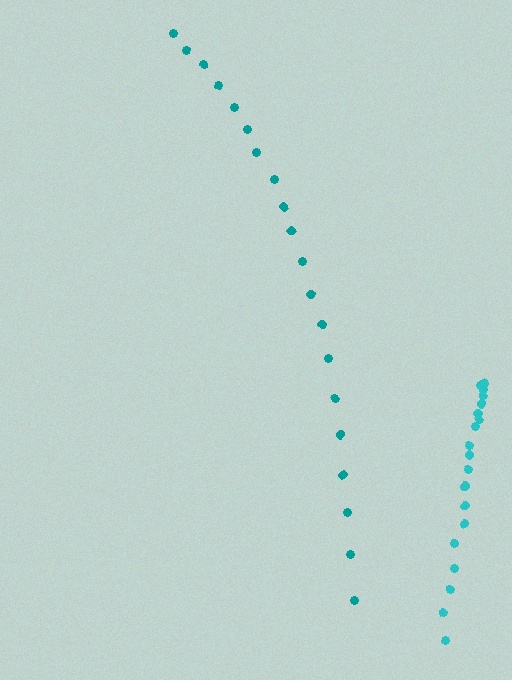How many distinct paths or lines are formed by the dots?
There are 2 distinct paths.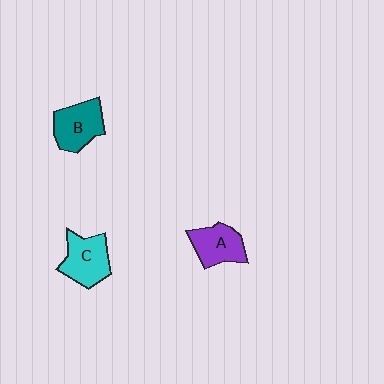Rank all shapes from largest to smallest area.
From largest to smallest: C (cyan), B (teal), A (purple).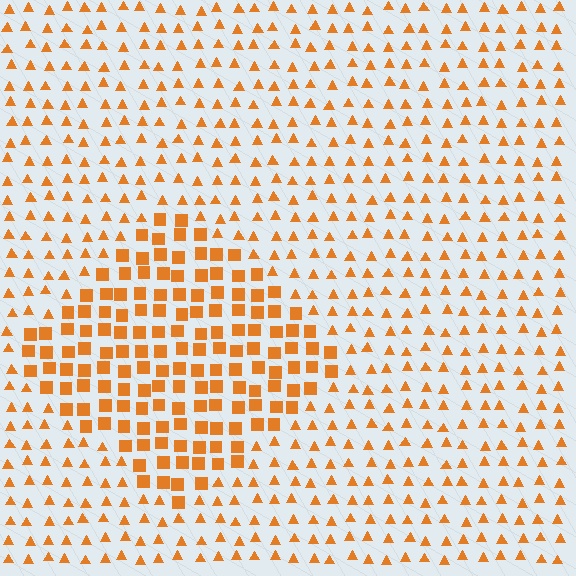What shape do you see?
I see a diamond.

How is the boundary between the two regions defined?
The boundary is defined by a change in element shape: squares inside vs. triangles outside. All elements share the same color and spacing.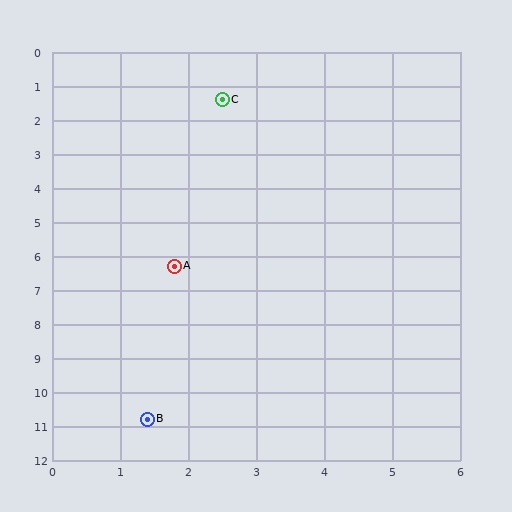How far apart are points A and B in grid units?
Points A and B are about 4.5 grid units apart.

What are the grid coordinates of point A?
Point A is at approximately (1.8, 6.3).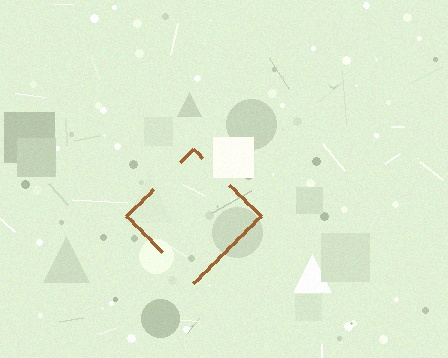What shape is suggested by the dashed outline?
The dashed outline suggests a diamond.